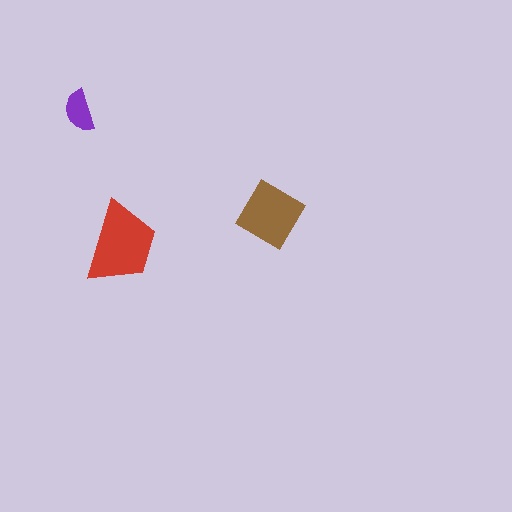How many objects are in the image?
There are 3 objects in the image.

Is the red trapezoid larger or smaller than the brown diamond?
Larger.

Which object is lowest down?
The red trapezoid is bottommost.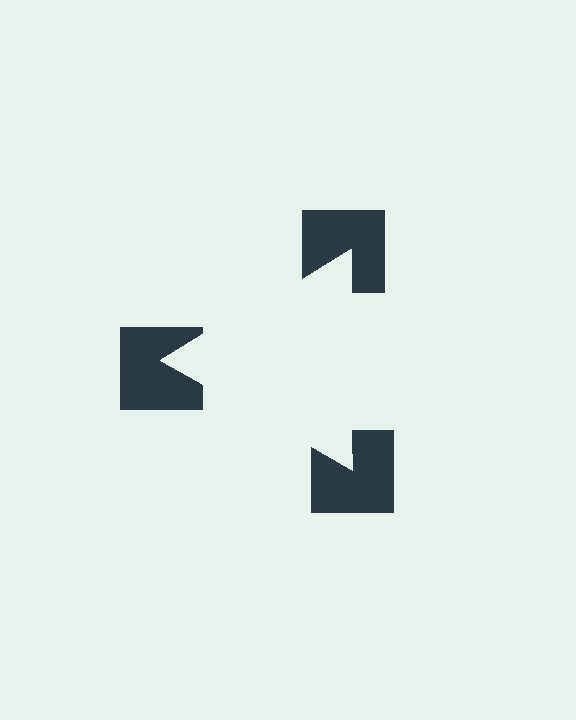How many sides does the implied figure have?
3 sides.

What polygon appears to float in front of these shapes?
An illusory triangle — its edges are inferred from the aligned wedge cuts in the notched squares, not physically drawn.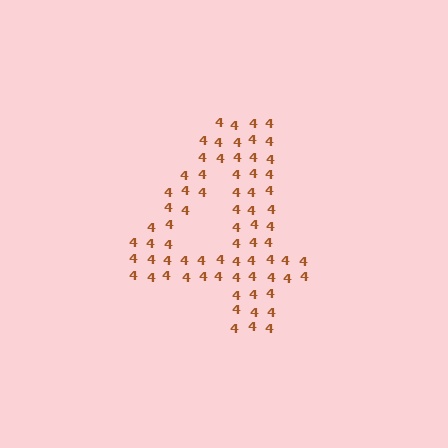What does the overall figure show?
The overall figure shows the digit 4.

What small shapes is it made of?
It is made of small digit 4's.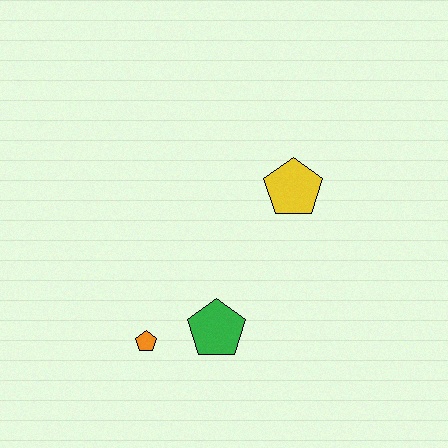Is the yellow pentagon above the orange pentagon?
Yes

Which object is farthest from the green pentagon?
The yellow pentagon is farthest from the green pentagon.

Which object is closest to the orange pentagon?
The green pentagon is closest to the orange pentagon.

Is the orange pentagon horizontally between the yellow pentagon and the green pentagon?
No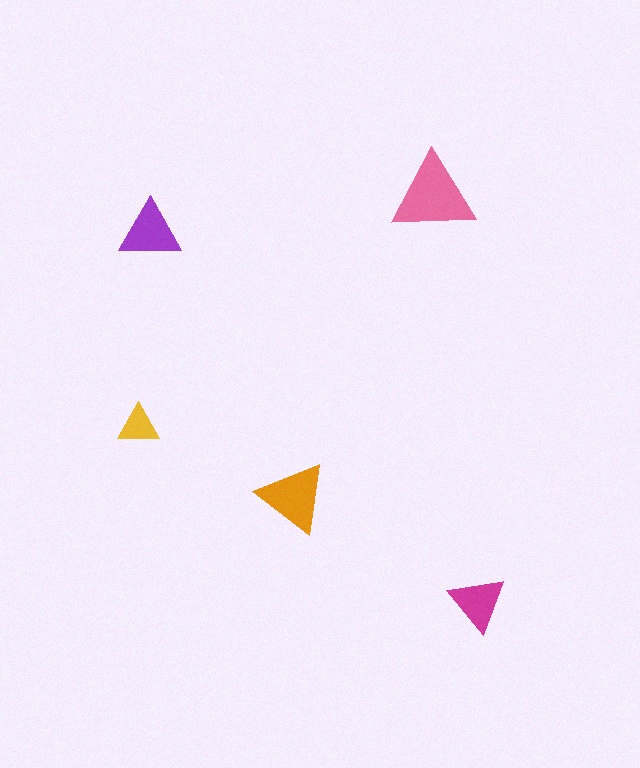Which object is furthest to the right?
The magenta triangle is rightmost.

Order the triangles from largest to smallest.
the pink one, the orange one, the purple one, the magenta one, the yellow one.